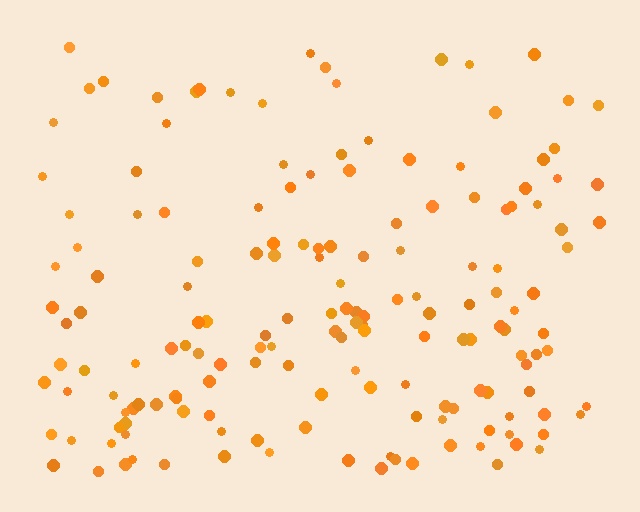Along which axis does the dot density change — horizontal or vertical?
Vertical.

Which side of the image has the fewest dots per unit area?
The top.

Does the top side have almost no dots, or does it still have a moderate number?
Still a moderate number, just noticeably fewer than the bottom.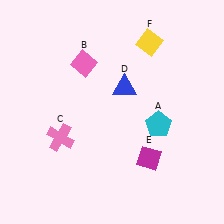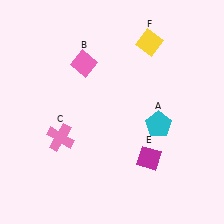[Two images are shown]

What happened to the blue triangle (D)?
The blue triangle (D) was removed in Image 2. It was in the top-right area of Image 1.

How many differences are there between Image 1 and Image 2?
There is 1 difference between the two images.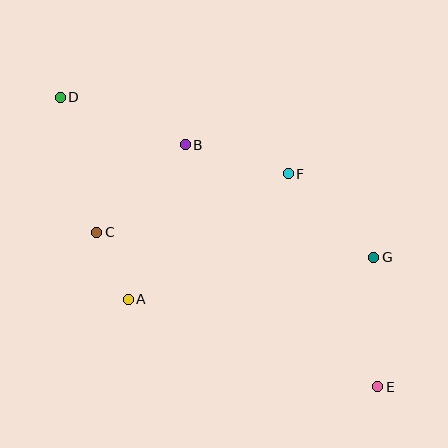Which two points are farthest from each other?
Points D and E are farthest from each other.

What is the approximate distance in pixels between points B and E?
The distance between B and E is approximately 309 pixels.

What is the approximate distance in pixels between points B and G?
The distance between B and G is approximately 220 pixels.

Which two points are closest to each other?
Points A and C are closest to each other.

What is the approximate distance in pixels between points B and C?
The distance between B and C is approximately 125 pixels.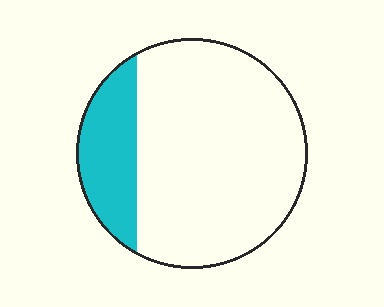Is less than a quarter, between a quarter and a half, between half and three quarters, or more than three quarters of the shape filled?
Less than a quarter.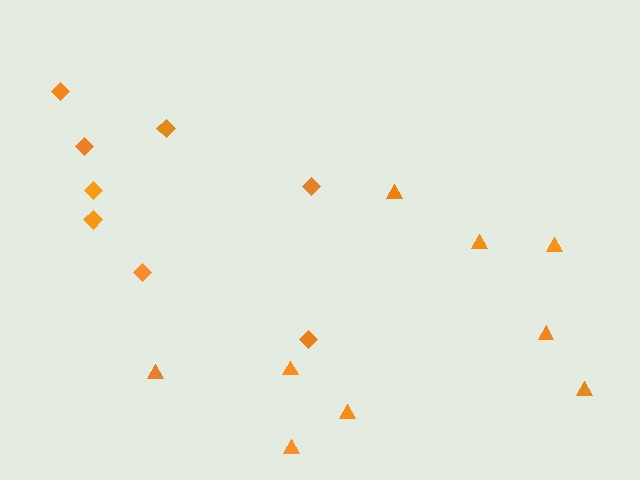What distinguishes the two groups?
There are 2 groups: one group of triangles (9) and one group of diamonds (8).